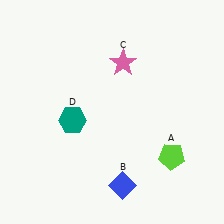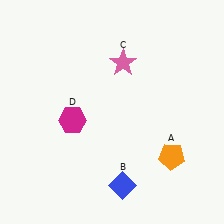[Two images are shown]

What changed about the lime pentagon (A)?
In Image 1, A is lime. In Image 2, it changed to orange.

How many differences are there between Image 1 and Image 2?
There are 2 differences between the two images.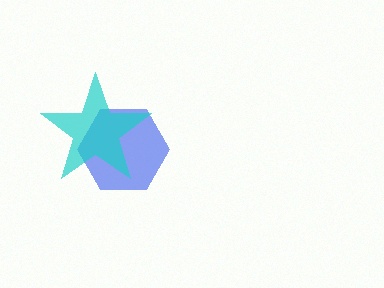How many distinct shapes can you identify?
There are 2 distinct shapes: a blue hexagon, a cyan star.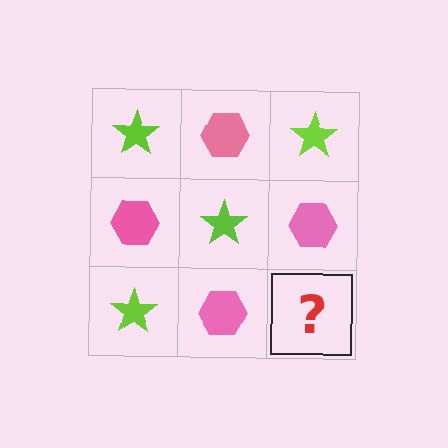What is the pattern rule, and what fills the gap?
The rule is that it alternates lime star and pink hexagon in a checkerboard pattern. The gap should be filled with a lime star.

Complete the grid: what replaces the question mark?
The question mark should be replaced with a lime star.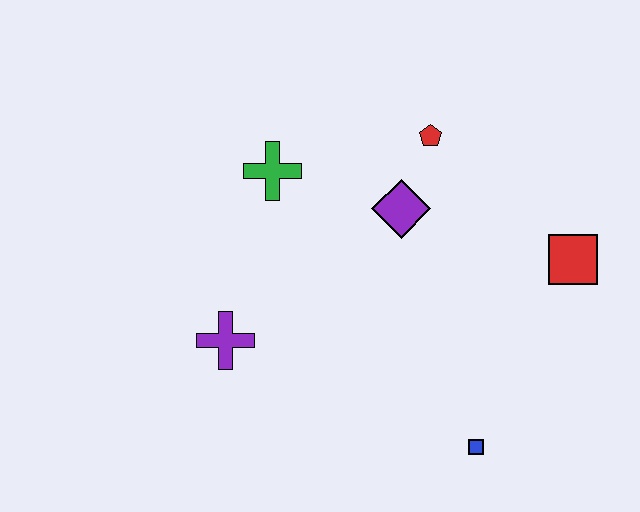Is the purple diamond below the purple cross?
No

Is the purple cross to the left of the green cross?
Yes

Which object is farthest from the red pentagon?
The blue square is farthest from the red pentagon.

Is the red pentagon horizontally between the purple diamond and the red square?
Yes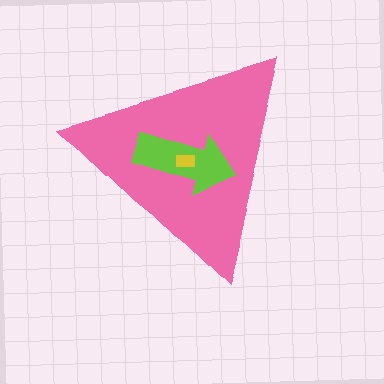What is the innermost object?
The yellow rectangle.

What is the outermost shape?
The pink triangle.